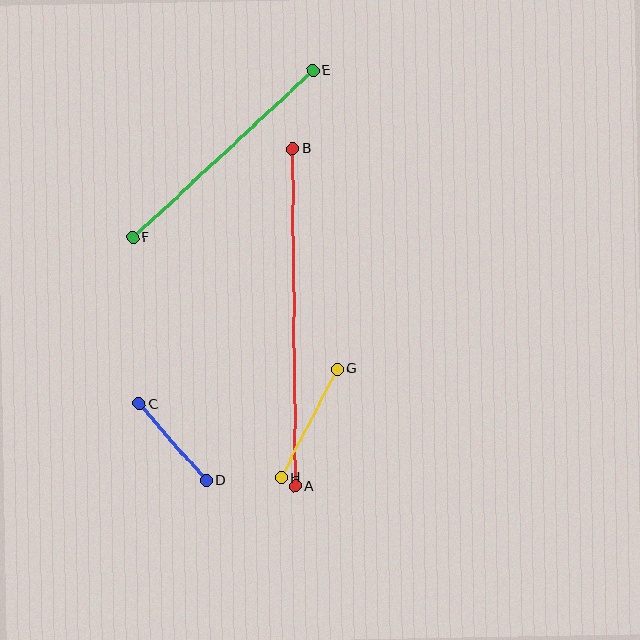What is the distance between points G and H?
The distance is approximately 122 pixels.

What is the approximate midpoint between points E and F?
The midpoint is at approximately (223, 154) pixels.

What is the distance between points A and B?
The distance is approximately 337 pixels.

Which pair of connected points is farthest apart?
Points A and B are farthest apart.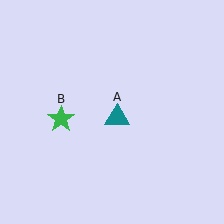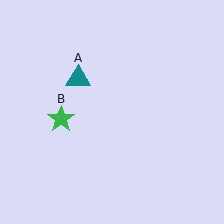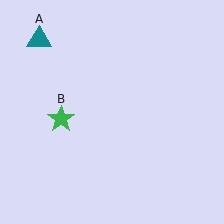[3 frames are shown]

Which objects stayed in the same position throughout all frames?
Green star (object B) remained stationary.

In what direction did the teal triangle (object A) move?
The teal triangle (object A) moved up and to the left.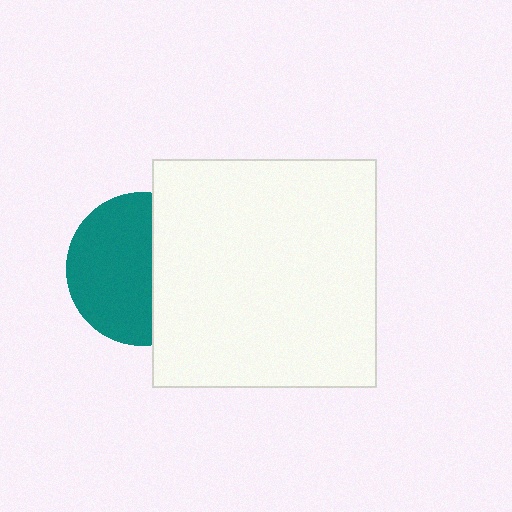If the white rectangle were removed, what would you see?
You would see the complete teal circle.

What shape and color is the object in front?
The object in front is a white rectangle.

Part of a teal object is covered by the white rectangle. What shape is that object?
It is a circle.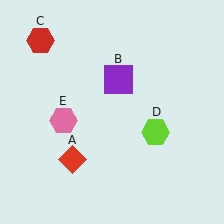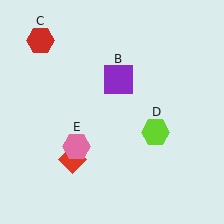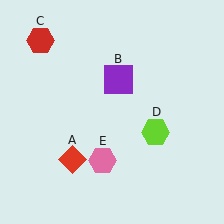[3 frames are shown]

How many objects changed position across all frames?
1 object changed position: pink hexagon (object E).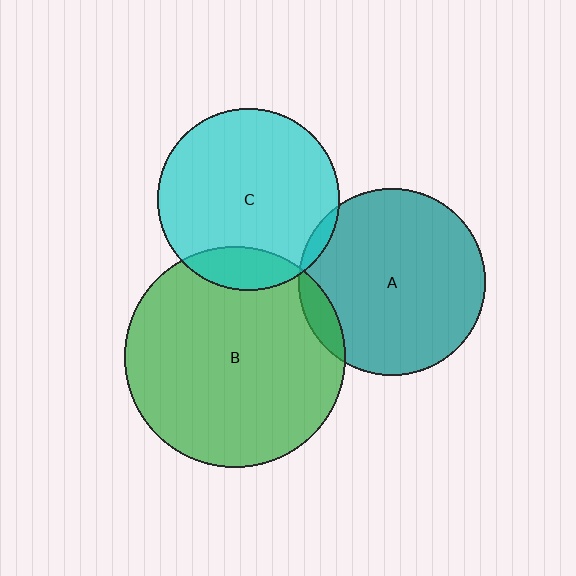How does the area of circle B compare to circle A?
Approximately 1.4 times.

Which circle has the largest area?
Circle B (green).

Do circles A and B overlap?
Yes.